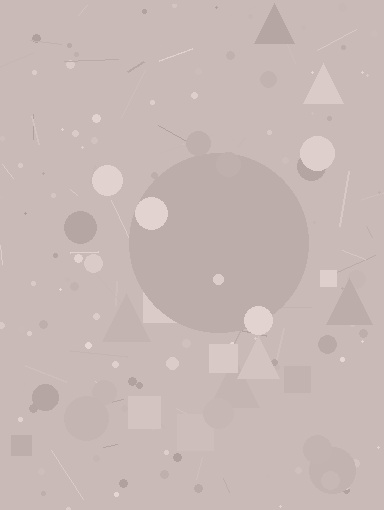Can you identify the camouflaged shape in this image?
The camouflaged shape is a circle.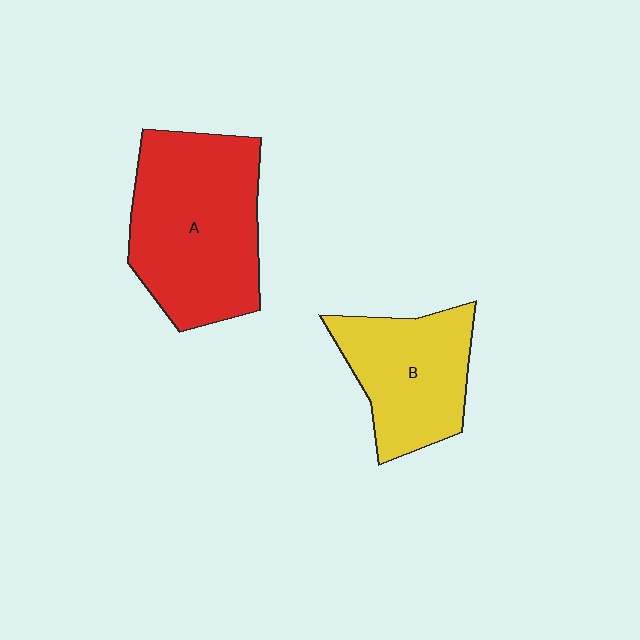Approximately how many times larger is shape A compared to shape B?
Approximately 1.5 times.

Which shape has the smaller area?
Shape B (yellow).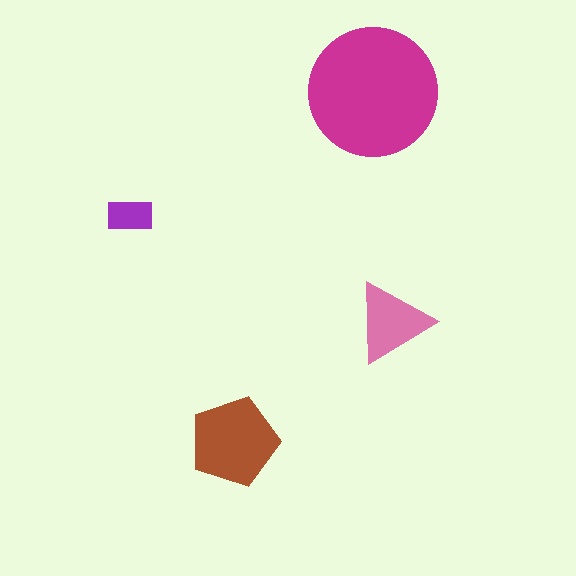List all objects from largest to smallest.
The magenta circle, the brown pentagon, the pink triangle, the purple rectangle.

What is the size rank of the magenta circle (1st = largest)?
1st.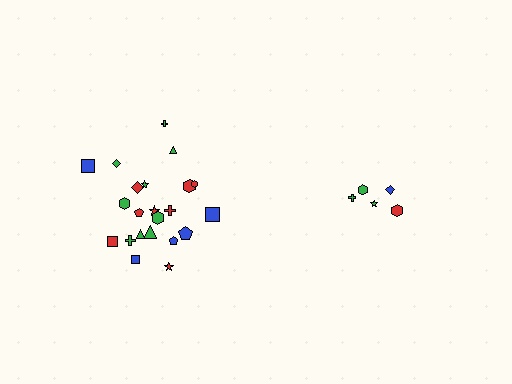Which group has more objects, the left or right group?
The left group.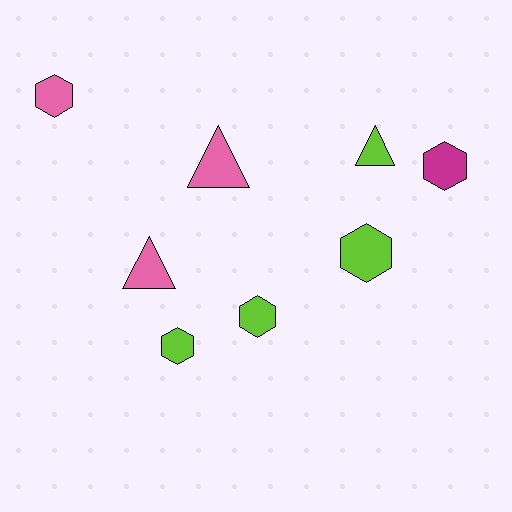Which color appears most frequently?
Lime, with 4 objects.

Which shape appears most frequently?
Hexagon, with 5 objects.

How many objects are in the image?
There are 8 objects.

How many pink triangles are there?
There are 2 pink triangles.